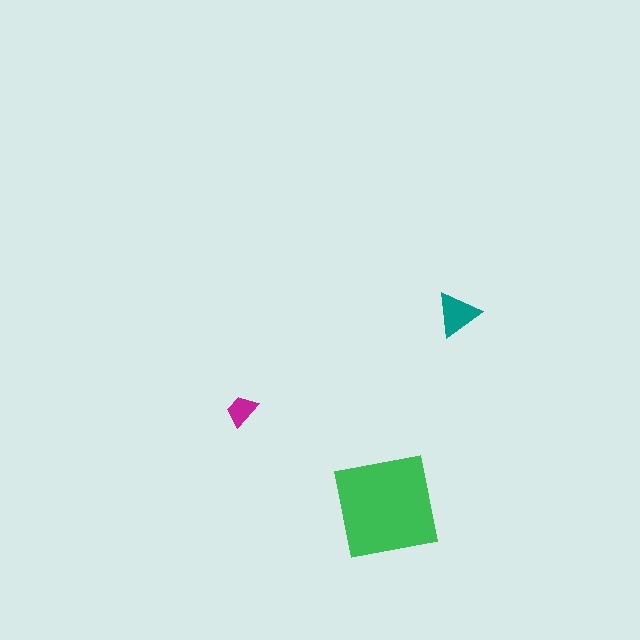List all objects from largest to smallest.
The green square, the teal triangle, the magenta trapezoid.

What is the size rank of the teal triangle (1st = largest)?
2nd.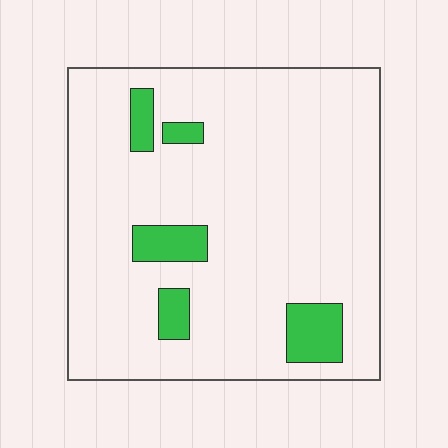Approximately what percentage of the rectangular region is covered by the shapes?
Approximately 10%.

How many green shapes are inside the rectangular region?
5.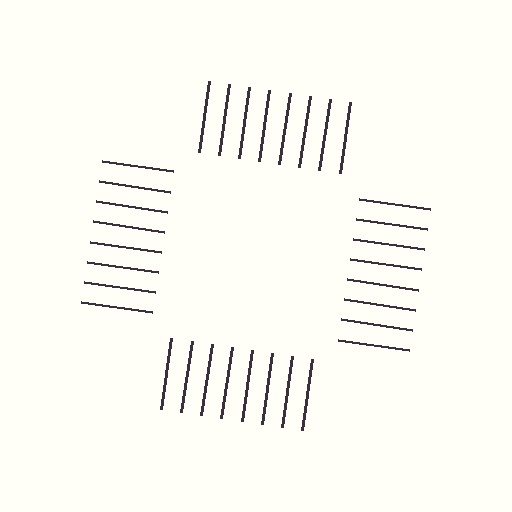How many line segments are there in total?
32 — 8 along each of the 4 edges.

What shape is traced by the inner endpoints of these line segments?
An illusory square — the line segments terminate on its edges but no continuous stroke is drawn.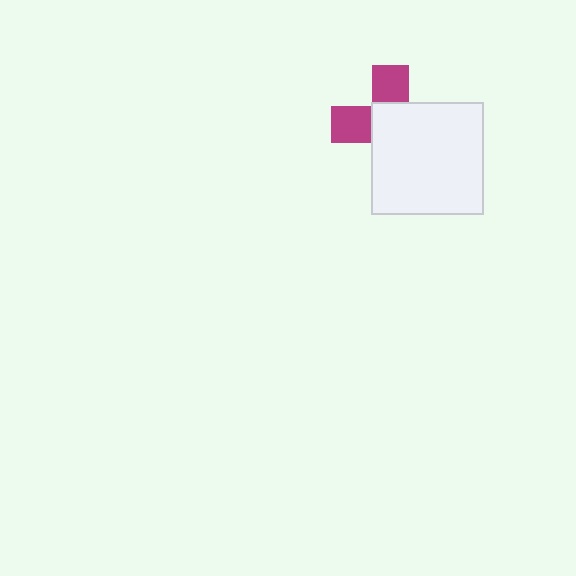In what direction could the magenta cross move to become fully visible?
The magenta cross could move toward the upper-left. That would shift it out from behind the white square entirely.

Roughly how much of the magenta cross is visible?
A small part of it is visible (roughly 38%).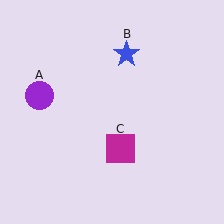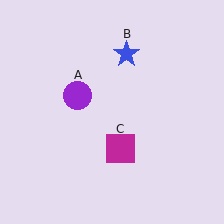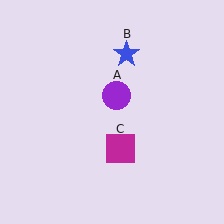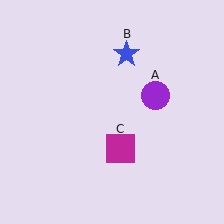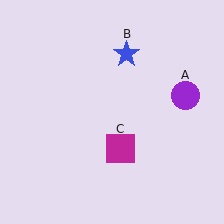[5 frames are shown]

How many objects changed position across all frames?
1 object changed position: purple circle (object A).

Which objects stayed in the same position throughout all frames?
Blue star (object B) and magenta square (object C) remained stationary.